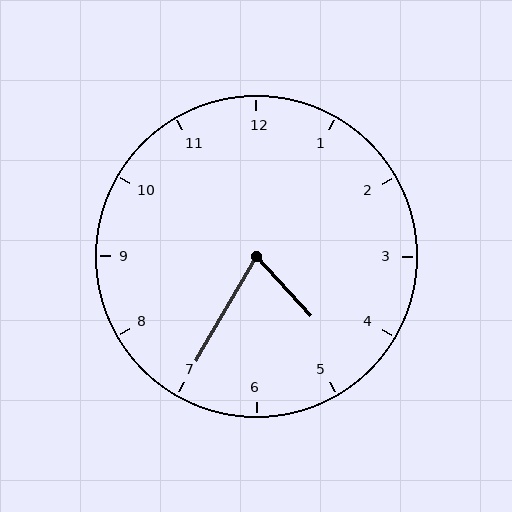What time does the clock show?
4:35.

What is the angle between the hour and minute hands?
Approximately 72 degrees.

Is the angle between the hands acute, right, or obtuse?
It is acute.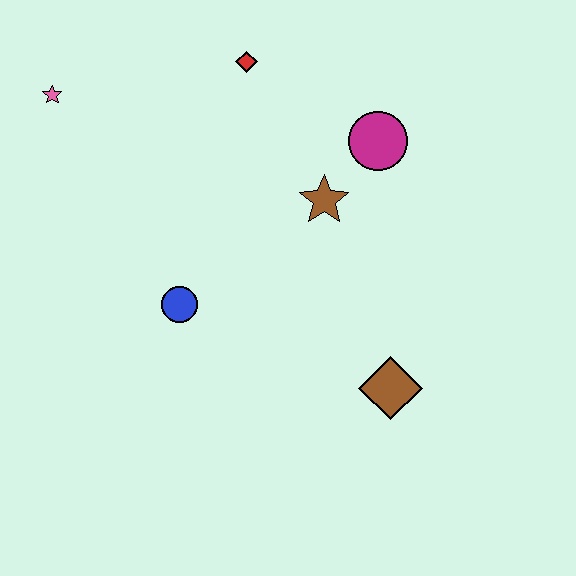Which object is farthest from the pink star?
The brown diamond is farthest from the pink star.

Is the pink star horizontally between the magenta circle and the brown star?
No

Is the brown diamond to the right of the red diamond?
Yes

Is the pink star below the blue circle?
No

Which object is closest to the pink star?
The red diamond is closest to the pink star.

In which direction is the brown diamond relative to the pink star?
The brown diamond is to the right of the pink star.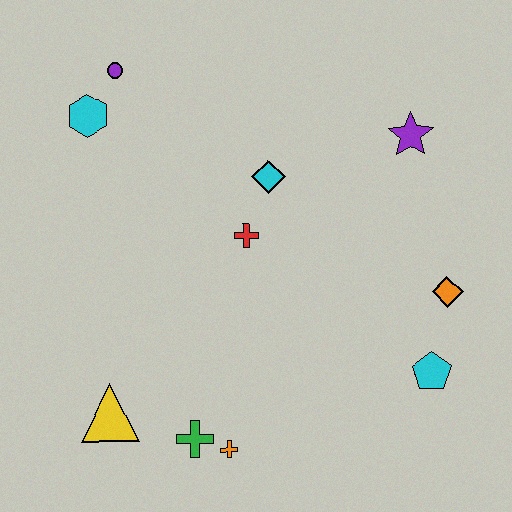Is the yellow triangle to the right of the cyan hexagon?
Yes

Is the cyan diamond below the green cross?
No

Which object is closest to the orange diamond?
The cyan pentagon is closest to the orange diamond.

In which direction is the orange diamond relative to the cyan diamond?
The orange diamond is to the right of the cyan diamond.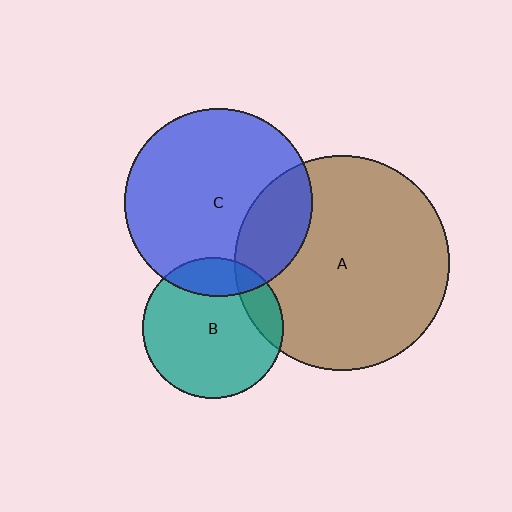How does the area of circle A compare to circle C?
Approximately 1.3 times.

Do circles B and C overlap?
Yes.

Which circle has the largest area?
Circle A (brown).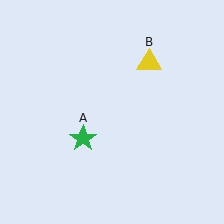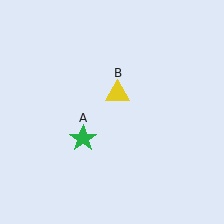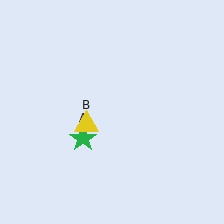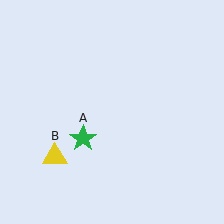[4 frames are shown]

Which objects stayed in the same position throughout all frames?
Green star (object A) remained stationary.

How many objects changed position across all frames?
1 object changed position: yellow triangle (object B).